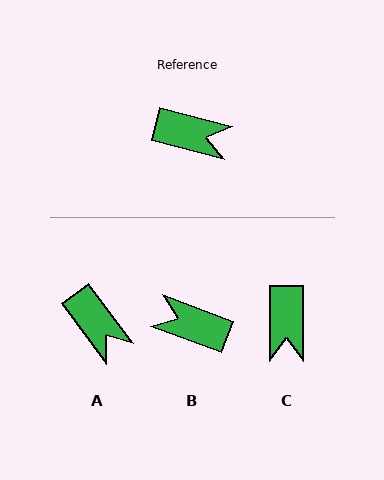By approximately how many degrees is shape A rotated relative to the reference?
Approximately 39 degrees clockwise.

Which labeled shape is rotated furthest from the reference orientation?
B, about 173 degrees away.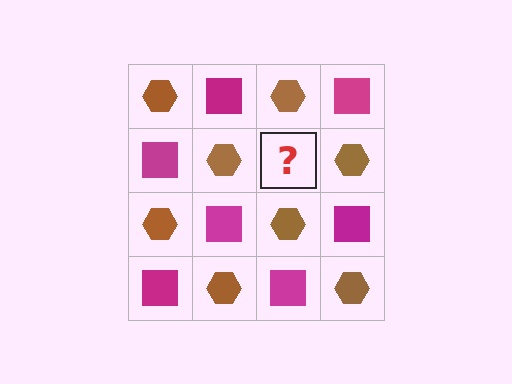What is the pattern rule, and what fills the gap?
The rule is that it alternates brown hexagon and magenta square in a checkerboard pattern. The gap should be filled with a magenta square.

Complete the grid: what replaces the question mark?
The question mark should be replaced with a magenta square.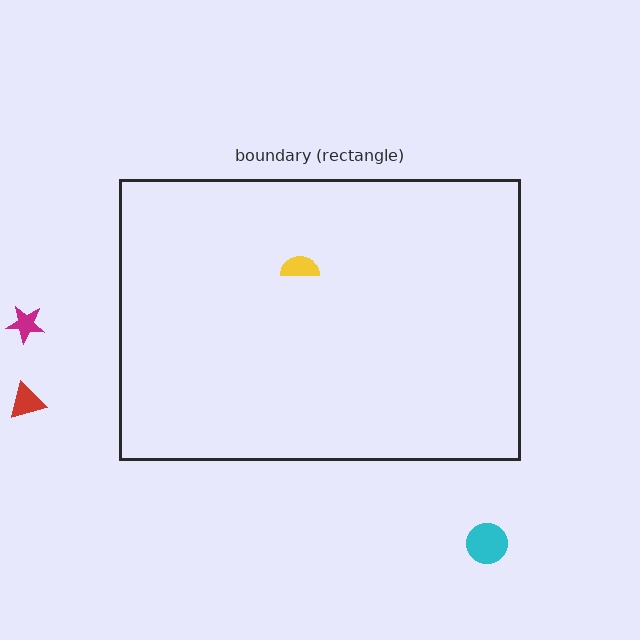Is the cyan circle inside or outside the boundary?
Outside.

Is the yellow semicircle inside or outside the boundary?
Inside.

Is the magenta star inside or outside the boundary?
Outside.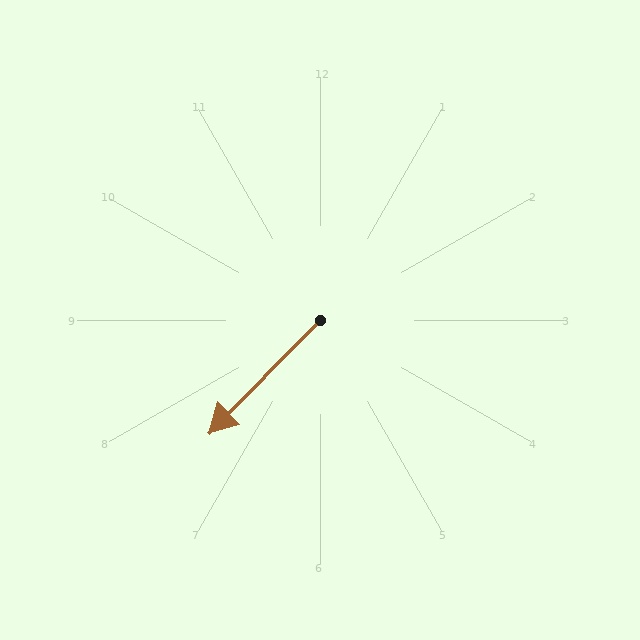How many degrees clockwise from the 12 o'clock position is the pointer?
Approximately 224 degrees.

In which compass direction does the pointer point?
Southwest.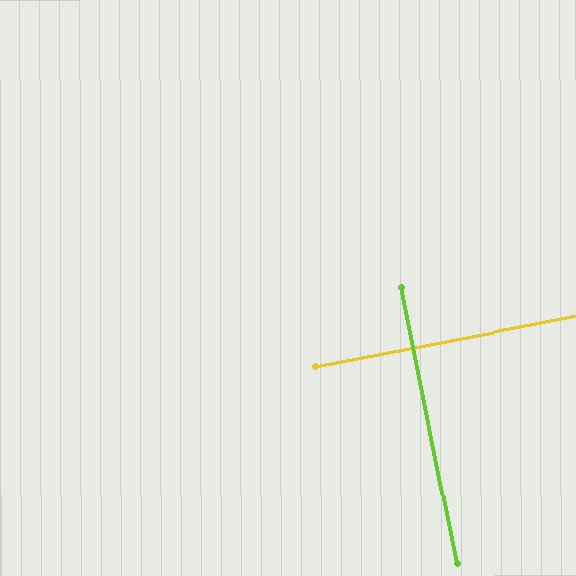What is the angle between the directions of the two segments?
Approximately 89 degrees.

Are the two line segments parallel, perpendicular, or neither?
Perpendicular — they meet at approximately 89°.